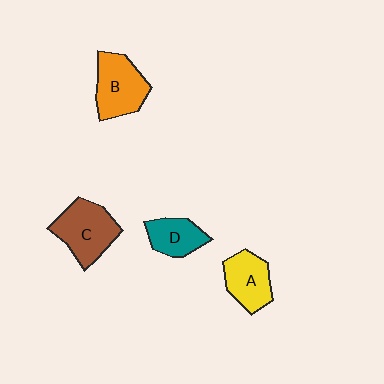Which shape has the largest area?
Shape C (brown).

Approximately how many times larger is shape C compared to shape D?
Approximately 1.6 times.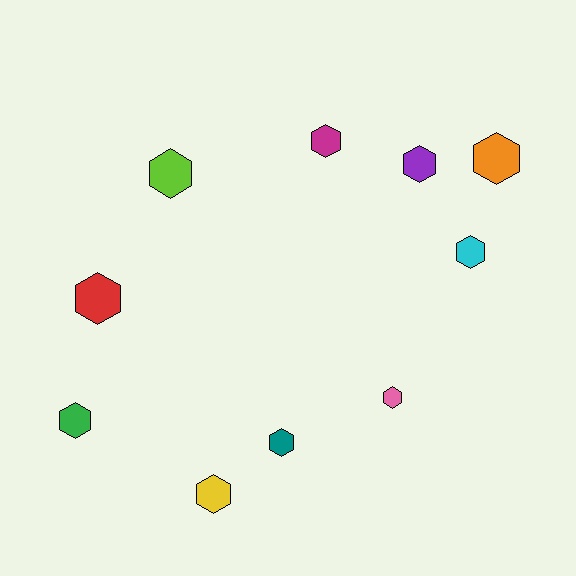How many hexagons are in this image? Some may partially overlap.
There are 10 hexagons.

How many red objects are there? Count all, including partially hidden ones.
There is 1 red object.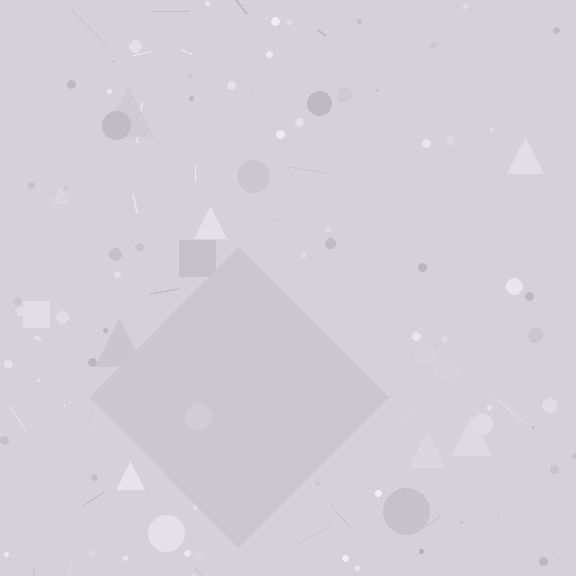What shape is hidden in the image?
A diamond is hidden in the image.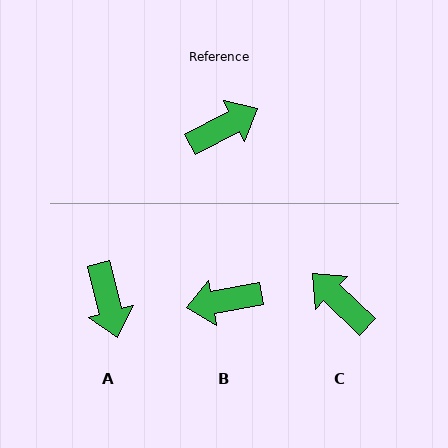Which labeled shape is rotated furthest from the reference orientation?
B, about 162 degrees away.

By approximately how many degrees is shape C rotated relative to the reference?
Approximately 108 degrees counter-clockwise.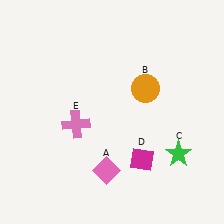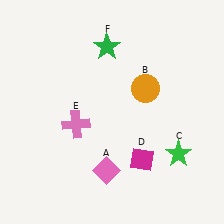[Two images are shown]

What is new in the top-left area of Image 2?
A green star (F) was added in the top-left area of Image 2.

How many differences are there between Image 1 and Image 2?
There is 1 difference between the two images.